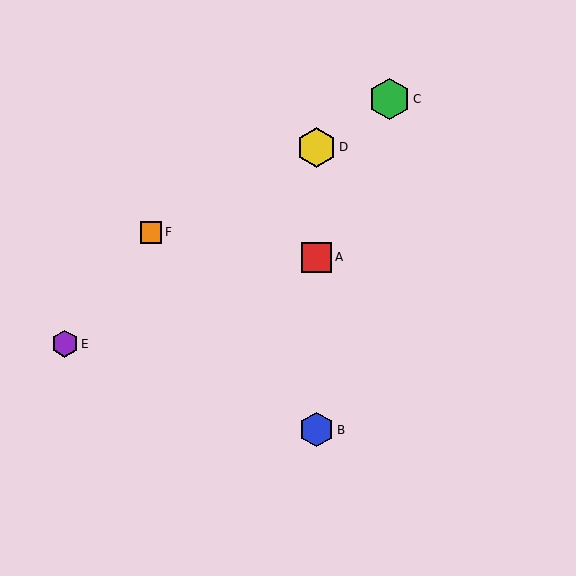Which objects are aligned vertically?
Objects A, B, D are aligned vertically.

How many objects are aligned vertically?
3 objects (A, B, D) are aligned vertically.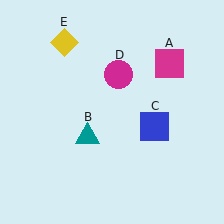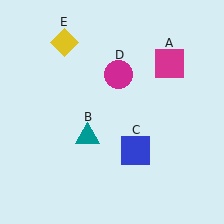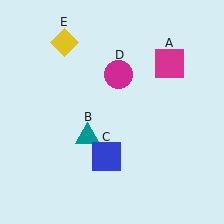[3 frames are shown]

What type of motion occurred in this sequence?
The blue square (object C) rotated clockwise around the center of the scene.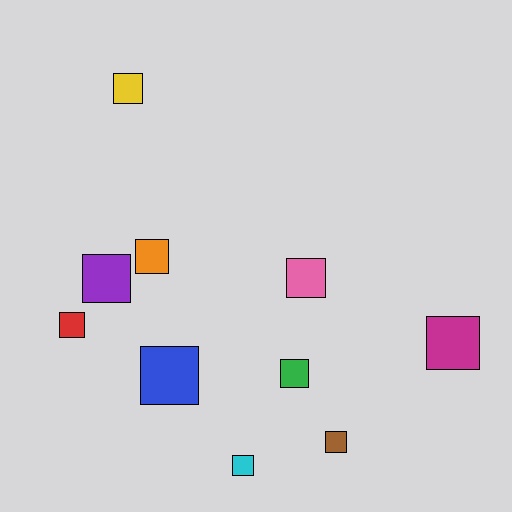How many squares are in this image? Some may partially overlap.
There are 10 squares.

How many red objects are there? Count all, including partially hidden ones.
There is 1 red object.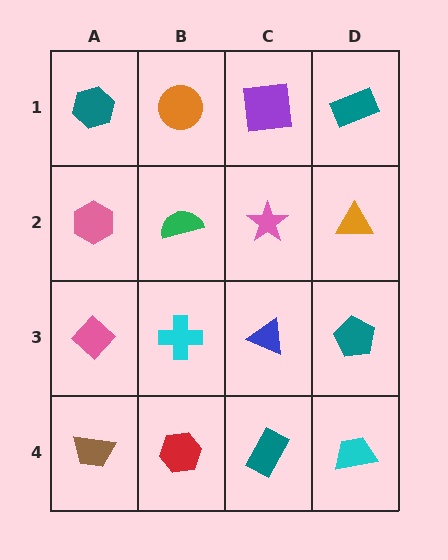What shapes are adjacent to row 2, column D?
A teal rectangle (row 1, column D), a teal pentagon (row 3, column D), a pink star (row 2, column C).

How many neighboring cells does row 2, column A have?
3.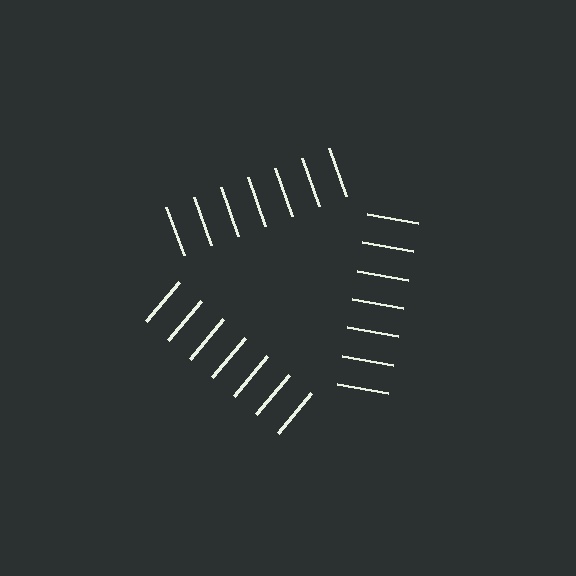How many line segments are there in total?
21 — 7 along each of the 3 edges.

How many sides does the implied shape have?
3 sides — the line-ends trace a triangle.